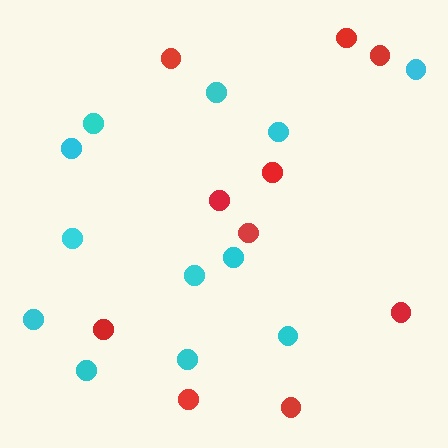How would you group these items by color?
There are 2 groups: one group of red circles (10) and one group of cyan circles (12).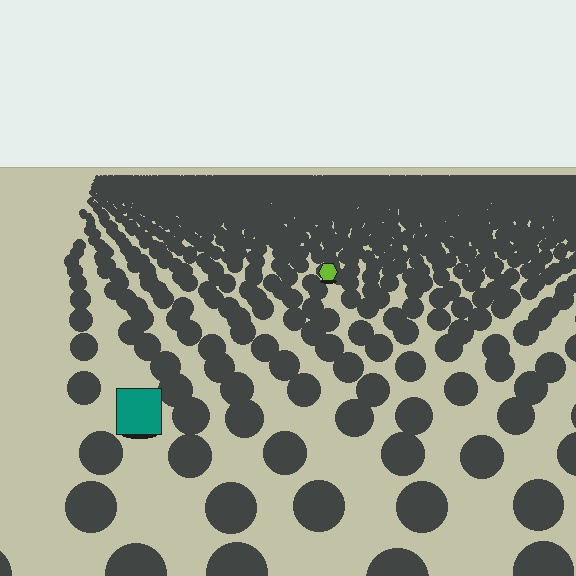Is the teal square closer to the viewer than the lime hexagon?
Yes. The teal square is closer — you can tell from the texture gradient: the ground texture is coarser near it.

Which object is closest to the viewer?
The teal square is closest. The texture marks near it are larger and more spread out.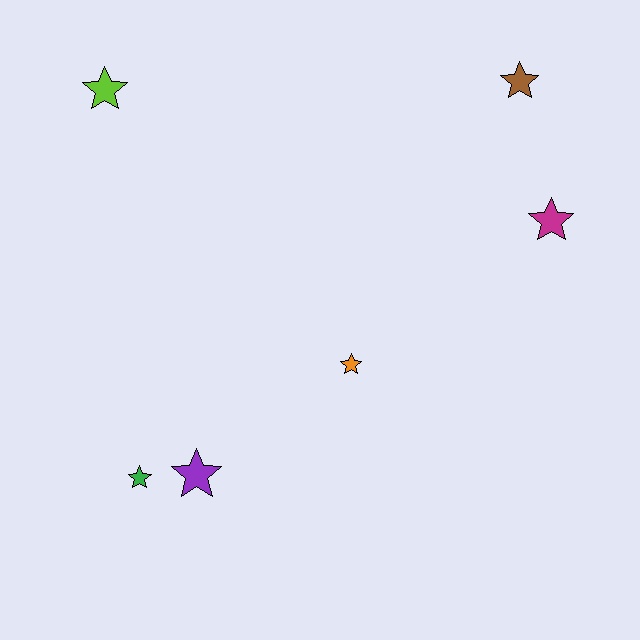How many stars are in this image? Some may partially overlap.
There are 6 stars.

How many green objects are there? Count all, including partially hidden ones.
There is 1 green object.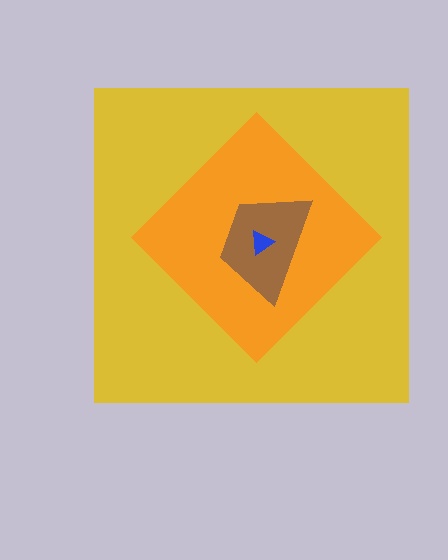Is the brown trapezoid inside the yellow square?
Yes.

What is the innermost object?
The blue triangle.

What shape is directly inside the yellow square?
The orange diamond.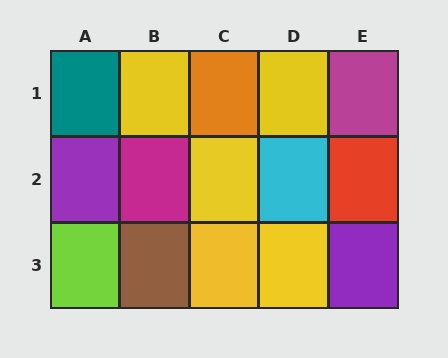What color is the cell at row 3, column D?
Yellow.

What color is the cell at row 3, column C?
Yellow.